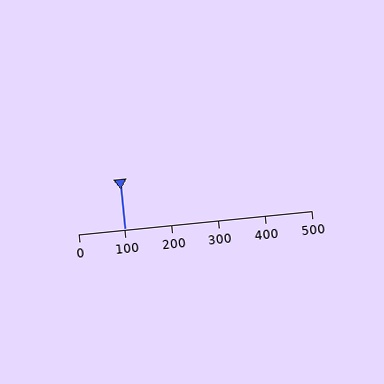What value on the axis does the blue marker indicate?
The marker indicates approximately 100.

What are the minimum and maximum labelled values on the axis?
The axis runs from 0 to 500.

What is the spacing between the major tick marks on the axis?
The major ticks are spaced 100 apart.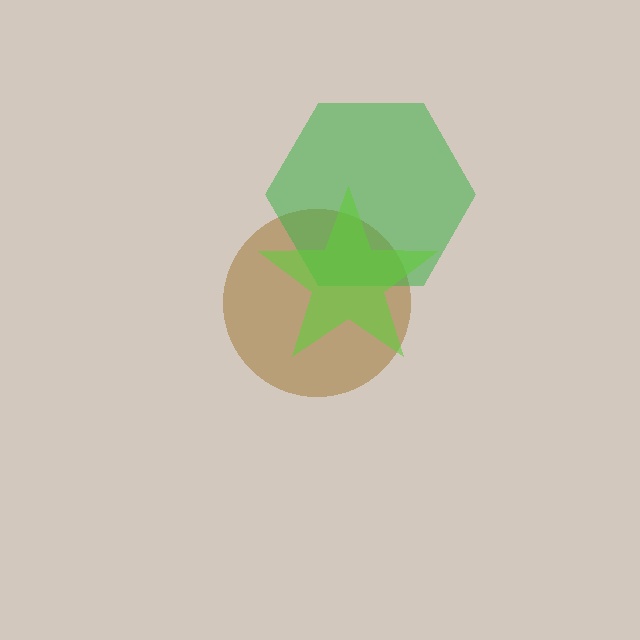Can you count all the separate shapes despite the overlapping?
Yes, there are 3 separate shapes.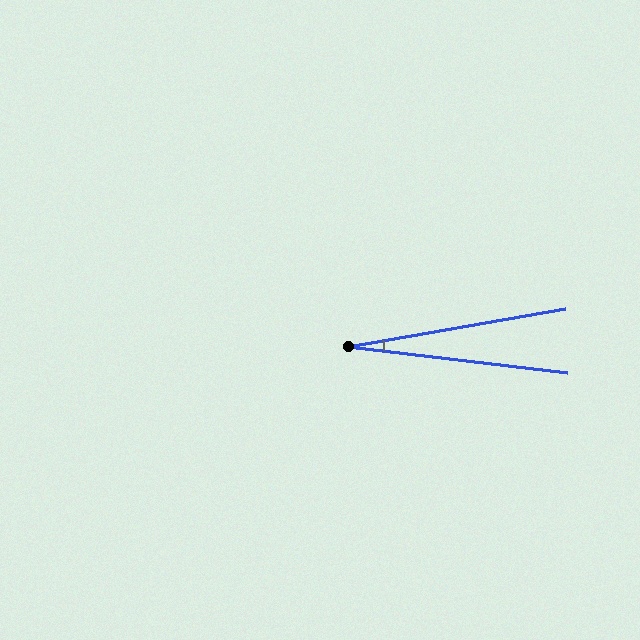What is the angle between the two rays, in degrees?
Approximately 17 degrees.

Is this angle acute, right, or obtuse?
It is acute.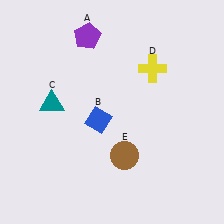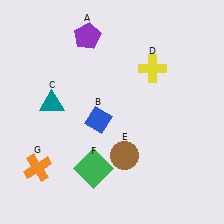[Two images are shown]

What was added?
A green square (F), an orange cross (G) were added in Image 2.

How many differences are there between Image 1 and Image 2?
There are 2 differences between the two images.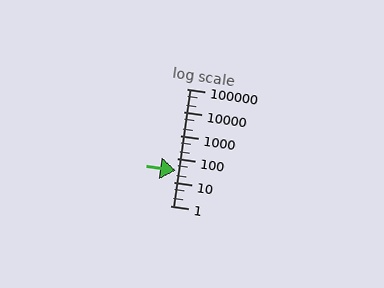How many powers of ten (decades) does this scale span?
The scale spans 5 decades, from 1 to 100000.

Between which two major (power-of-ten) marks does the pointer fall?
The pointer is between 10 and 100.